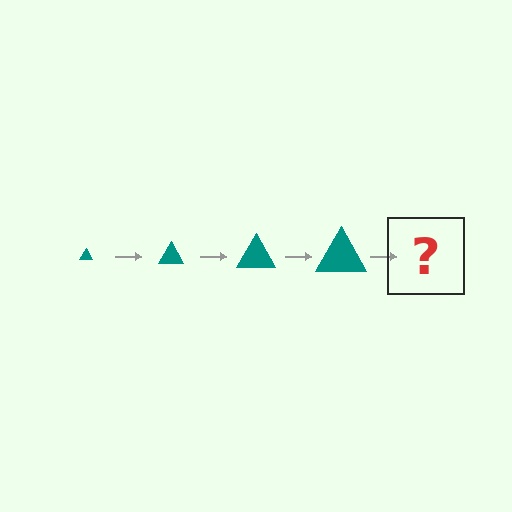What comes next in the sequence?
The next element should be a teal triangle, larger than the previous one.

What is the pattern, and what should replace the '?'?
The pattern is that the triangle gets progressively larger each step. The '?' should be a teal triangle, larger than the previous one.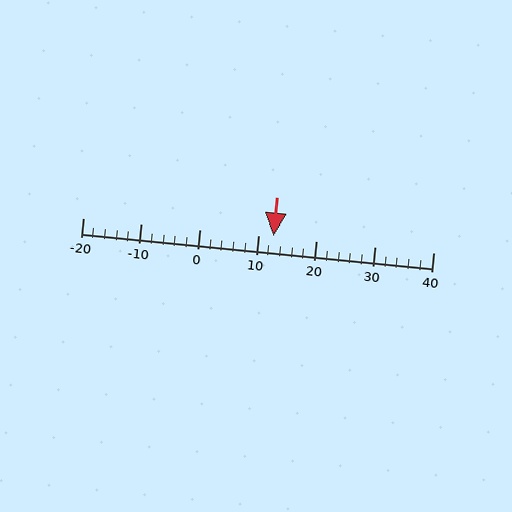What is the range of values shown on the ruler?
The ruler shows values from -20 to 40.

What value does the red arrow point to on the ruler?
The red arrow points to approximately 13.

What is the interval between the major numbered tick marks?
The major tick marks are spaced 10 units apart.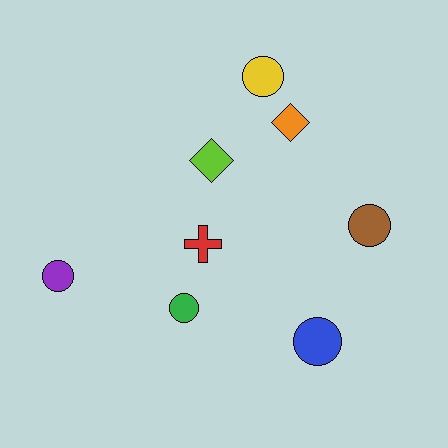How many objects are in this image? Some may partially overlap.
There are 8 objects.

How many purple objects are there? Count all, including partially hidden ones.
There is 1 purple object.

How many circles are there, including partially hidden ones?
There are 5 circles.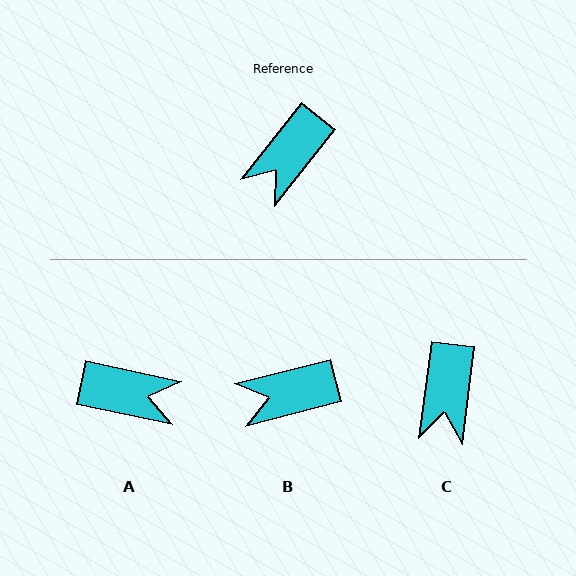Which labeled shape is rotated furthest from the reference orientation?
A, about 116 degrees away.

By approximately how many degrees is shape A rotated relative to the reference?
Approximately 116 degrees counter-clockwise.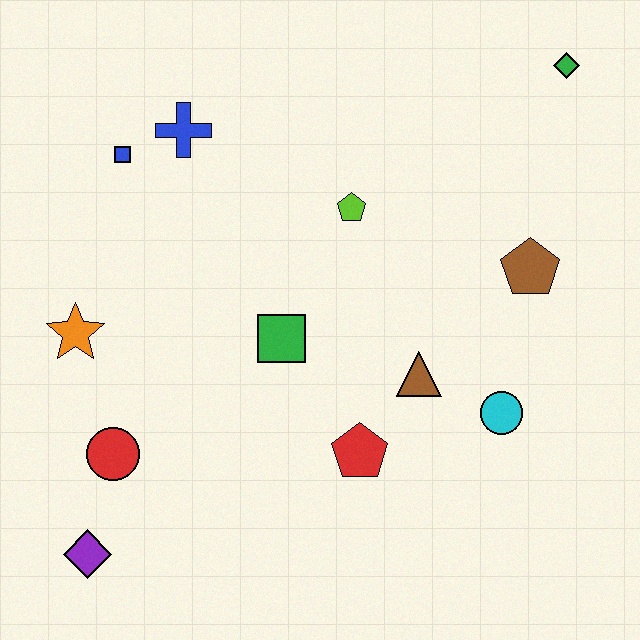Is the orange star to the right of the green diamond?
No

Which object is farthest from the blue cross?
The purple diamond is farthest from the blue cross.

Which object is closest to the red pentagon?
The brown triangle is closest to the red pentagon.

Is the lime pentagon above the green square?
Yes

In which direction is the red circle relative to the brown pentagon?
The red circle is to the left of the brown pentagon.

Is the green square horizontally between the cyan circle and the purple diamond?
Yes